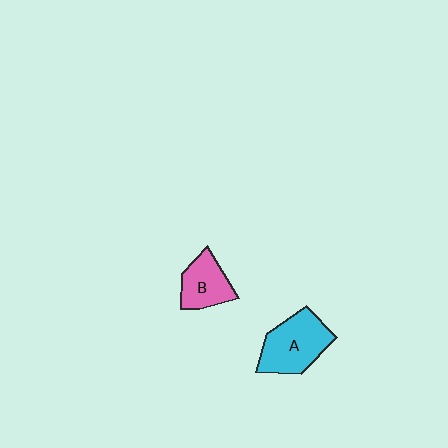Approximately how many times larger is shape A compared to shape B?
Approximately 1.5 times.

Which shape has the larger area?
Shape A (cyan).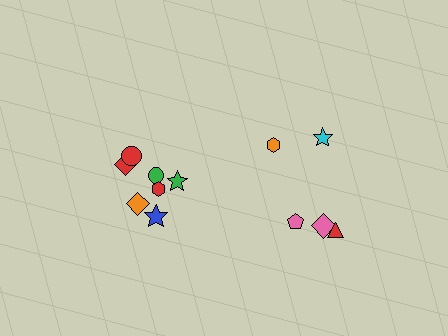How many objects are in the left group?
There are 7 objects.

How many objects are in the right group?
There are 5 objects.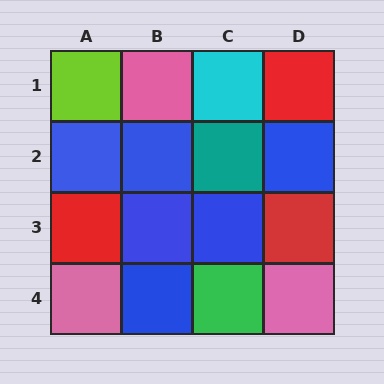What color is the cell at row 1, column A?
Lime.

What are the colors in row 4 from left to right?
Pink, blue, green, pink.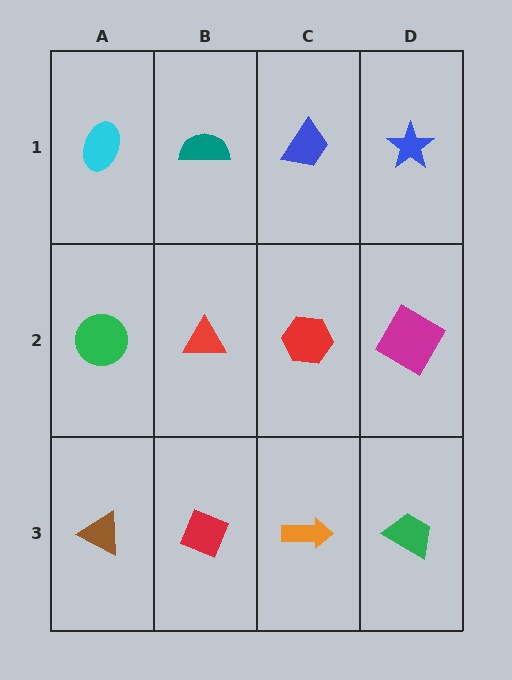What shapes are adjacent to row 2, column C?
A blue trapezoid (row 1, column C), an orange arrow (row 3, column C), a red triangle (row 2, column B), a magenta diamond (row 2, column D).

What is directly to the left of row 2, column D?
A red hexagon.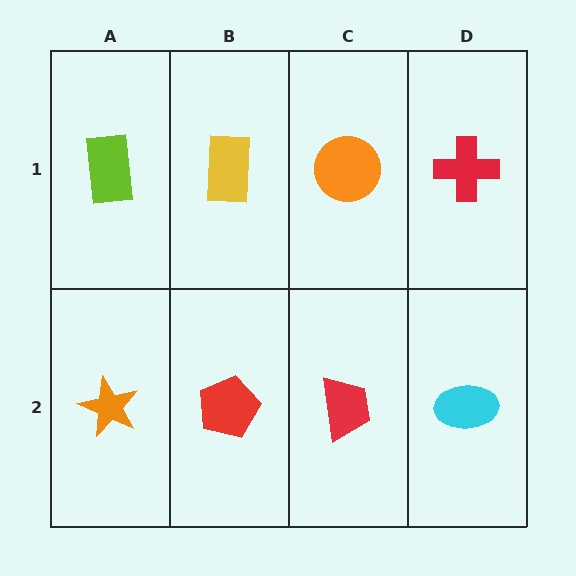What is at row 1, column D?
A red cross.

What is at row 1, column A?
A lime rectangle.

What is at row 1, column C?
An orange circle.